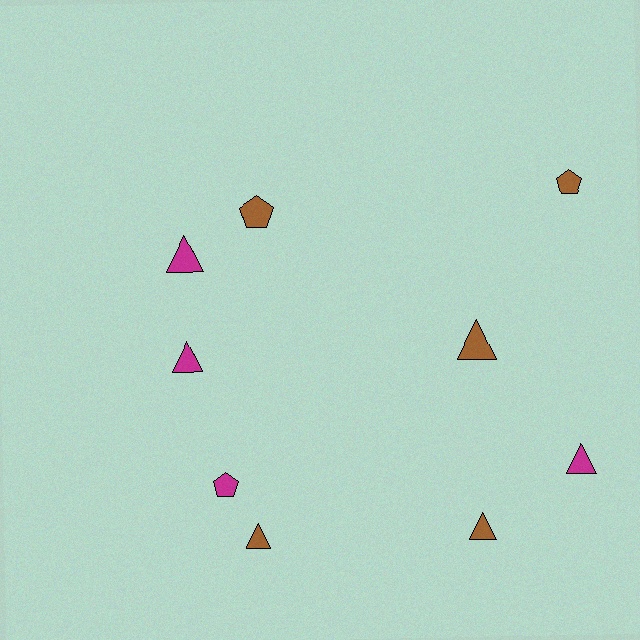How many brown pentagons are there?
There are 2 brown pentagons.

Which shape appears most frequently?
Triangle, with 6 objects.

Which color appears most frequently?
Brown, with 5 objects.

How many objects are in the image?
There are 9 objects.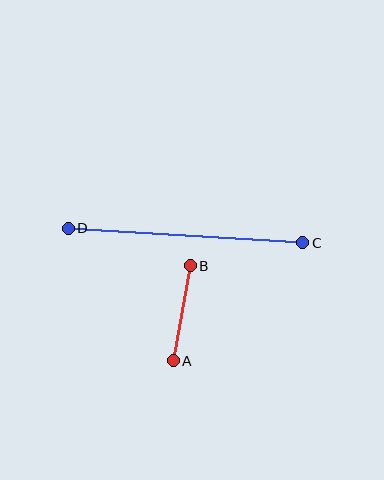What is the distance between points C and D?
The distance is approximately 235 pixels.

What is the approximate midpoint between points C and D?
The midpoint is at approximately (185, 236) pixels.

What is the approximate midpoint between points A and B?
The midpoint is at approximately (182, 313) pixels.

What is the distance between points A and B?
The distance is approximately 96 pixels.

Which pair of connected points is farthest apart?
Points C and D are farthest apart.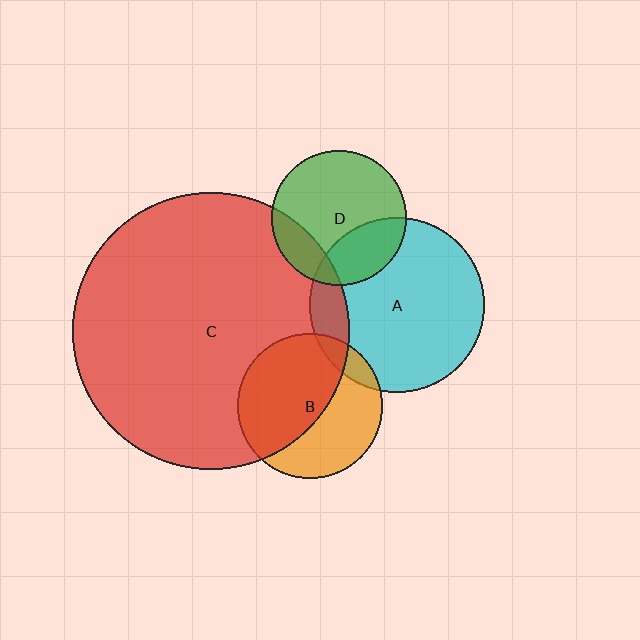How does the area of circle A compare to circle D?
Approximately 1.7 times.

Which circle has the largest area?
Circle C (red).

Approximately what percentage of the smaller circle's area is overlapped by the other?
Approximately 55%.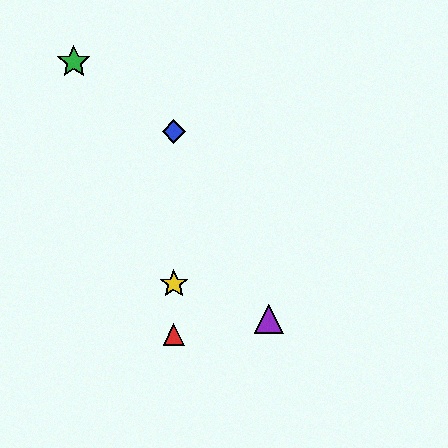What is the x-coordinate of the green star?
The green star is at x≈74.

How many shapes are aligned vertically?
3 shapes (the red triangle, the blue diamond, the yellow star) are aligned vertically.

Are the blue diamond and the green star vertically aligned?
No, the blue diamond is at x≈174 and the green star is at x≈74.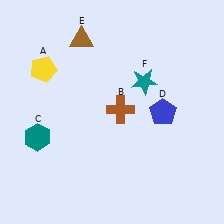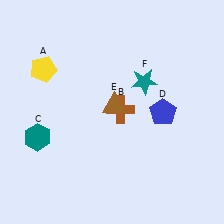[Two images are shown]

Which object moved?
The brown triangle (E) moved down.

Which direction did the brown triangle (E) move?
The brown triangle (E) moved down.